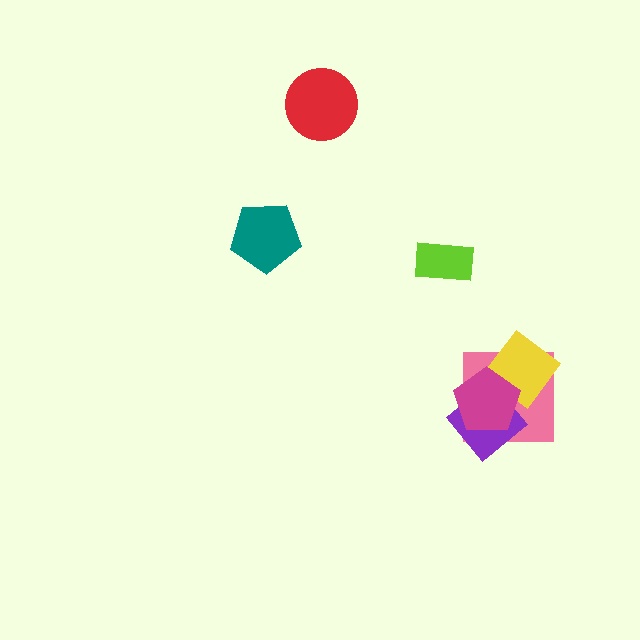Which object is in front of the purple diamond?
The magenta pentagon is in front of the purple diamond.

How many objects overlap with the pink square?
3 objects overlap with the pink square.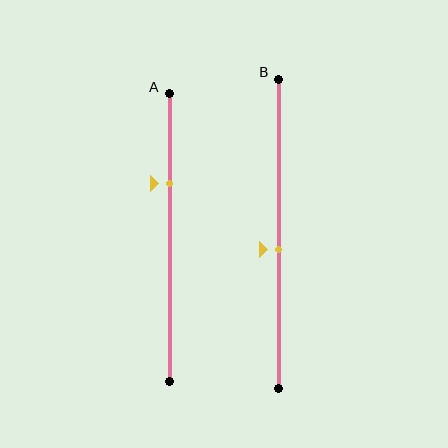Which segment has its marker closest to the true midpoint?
Segment B has its marker closest to the true midpoint.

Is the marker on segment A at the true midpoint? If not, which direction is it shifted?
No, the marker on segment A is shifted upward by about 19% of the segment length.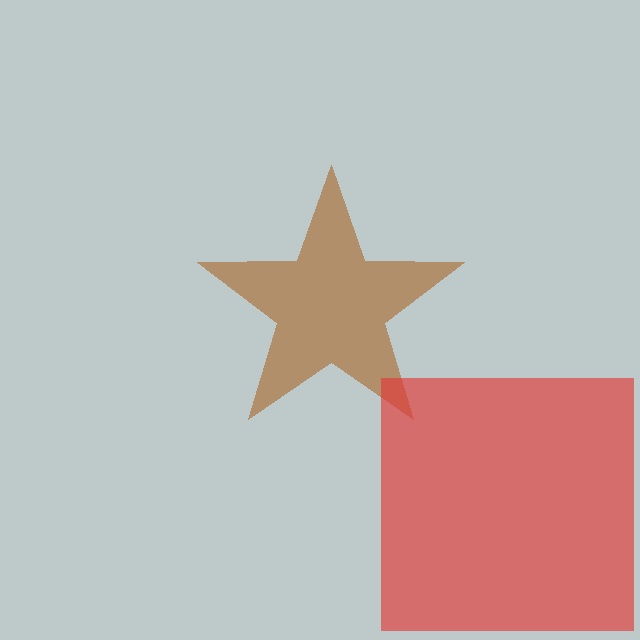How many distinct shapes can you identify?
There are 2 distinct shapes: a brown star, a red square.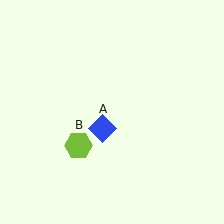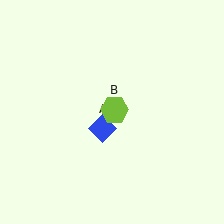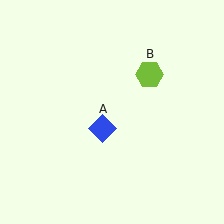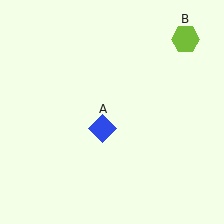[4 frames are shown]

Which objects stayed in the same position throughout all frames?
Blue diamond (object A) remained stationary.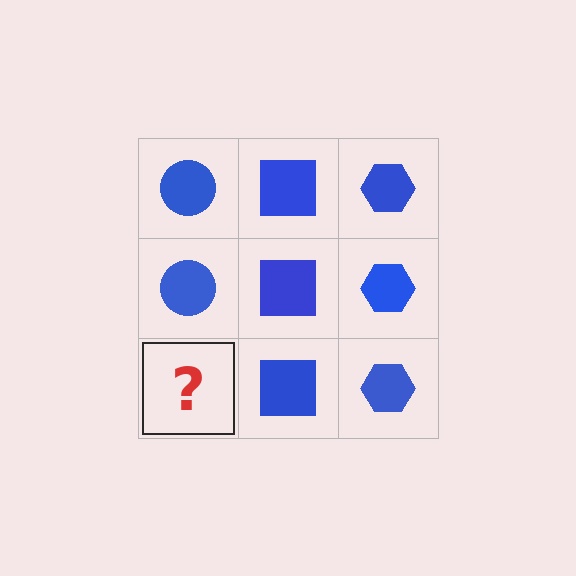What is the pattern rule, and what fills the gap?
The rule is that each column has a consistent shape. The gap should be filled with a blue circle.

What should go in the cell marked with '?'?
The missing cell should contain a blue circle.